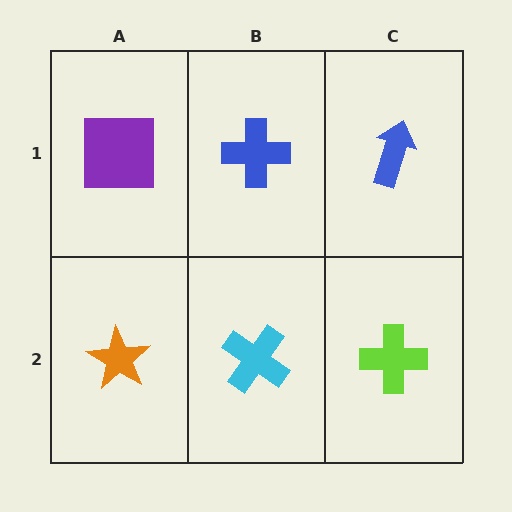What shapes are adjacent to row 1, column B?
A cyan cross (row 2, column B), a purple square (row 1, column A), a blue arrow (row 1, column C).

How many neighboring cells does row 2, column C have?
2.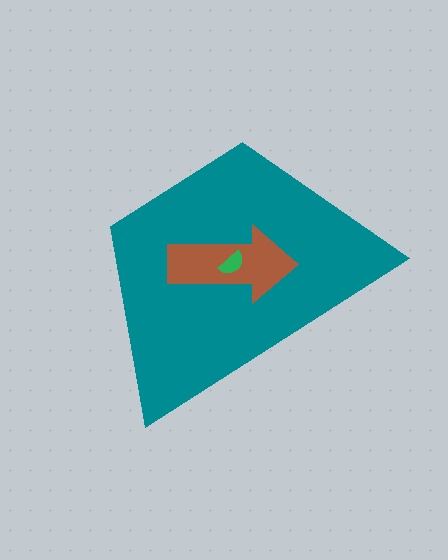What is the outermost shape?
The teal trapezoid.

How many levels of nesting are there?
3.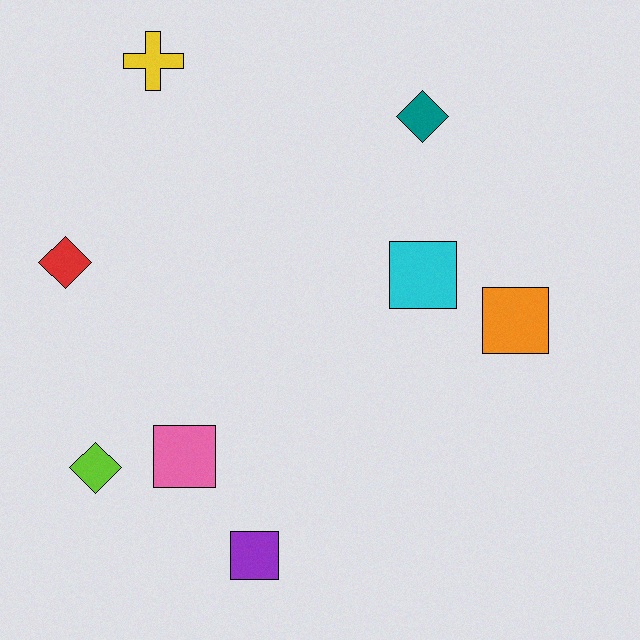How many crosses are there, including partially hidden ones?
There is 1 cross.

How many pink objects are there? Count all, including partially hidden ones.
There is 1 pink object.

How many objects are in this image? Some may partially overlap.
There are 8 objects.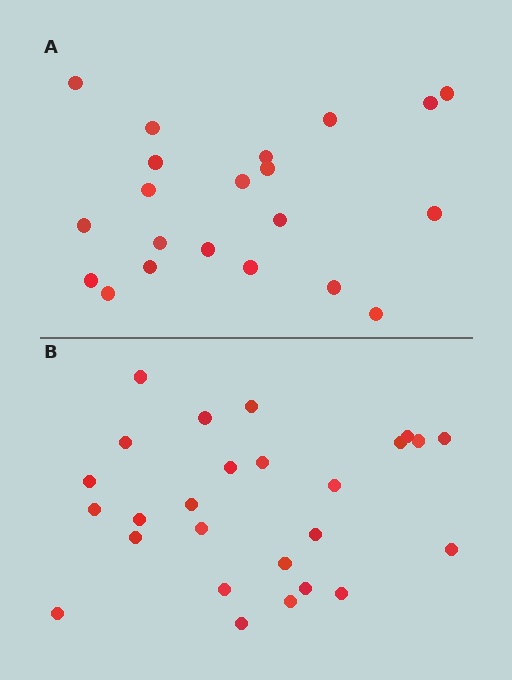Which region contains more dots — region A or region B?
Region B (the bottom region) has more dots.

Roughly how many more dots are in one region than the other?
Region B has about 5 more dots than region A.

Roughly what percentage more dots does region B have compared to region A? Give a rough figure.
About 25% more.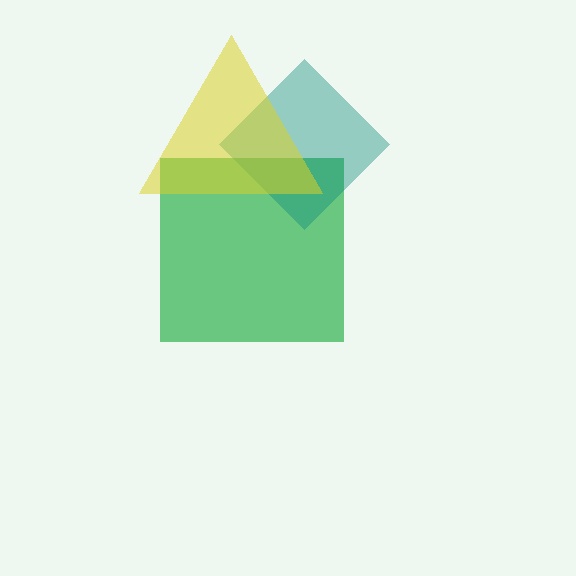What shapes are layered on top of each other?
The layered shapes are: a green square, a teal diamond, a yellow triangle.